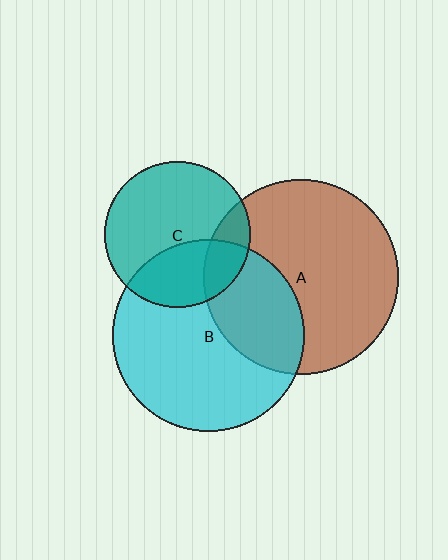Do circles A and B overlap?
Yes.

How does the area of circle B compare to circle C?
Approximately 1.7 times.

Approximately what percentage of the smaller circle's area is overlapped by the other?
Approximately 35%.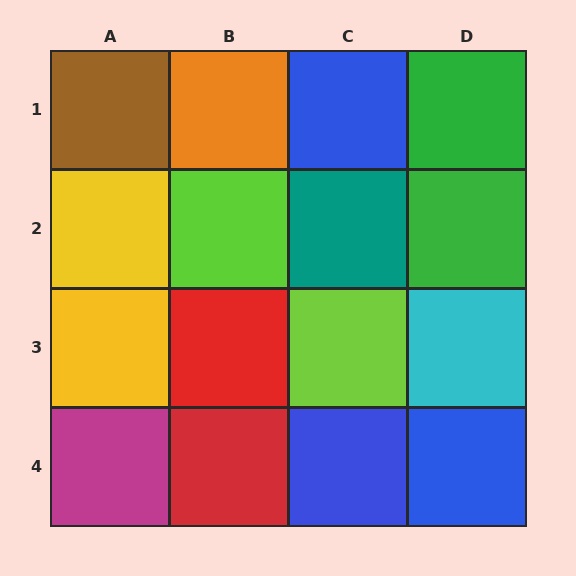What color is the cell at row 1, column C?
Blue.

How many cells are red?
2 cells are red.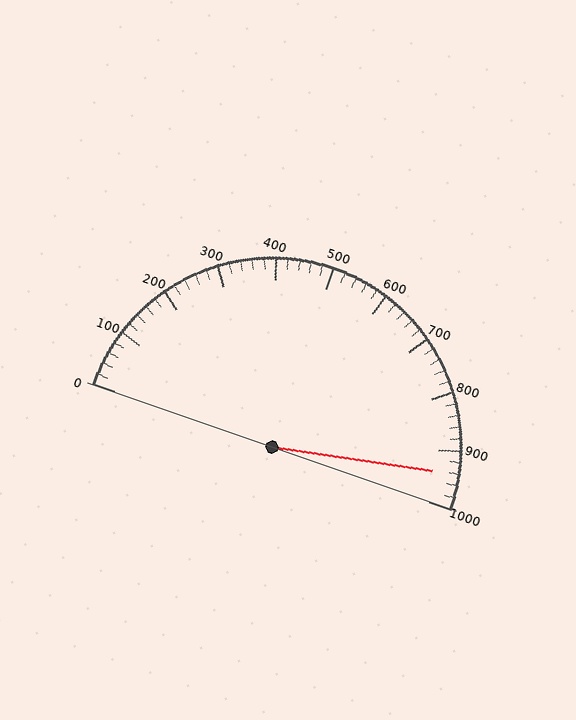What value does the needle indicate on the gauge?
The needle indicates approximately 940.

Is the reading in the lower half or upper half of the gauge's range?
The reading is in the upper half of the range (0 to 1000).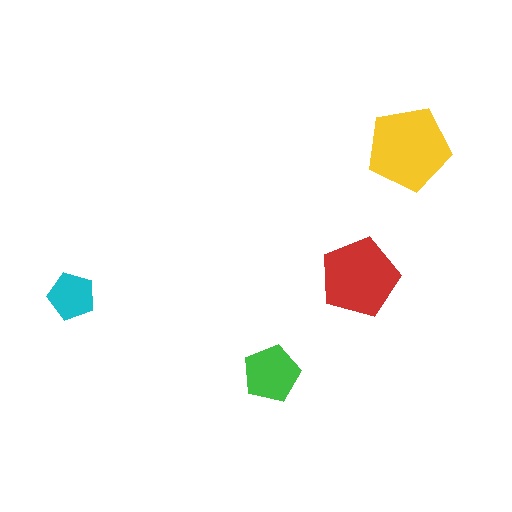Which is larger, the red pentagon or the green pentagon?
The red one.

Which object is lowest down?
The green pentagon is bottommost.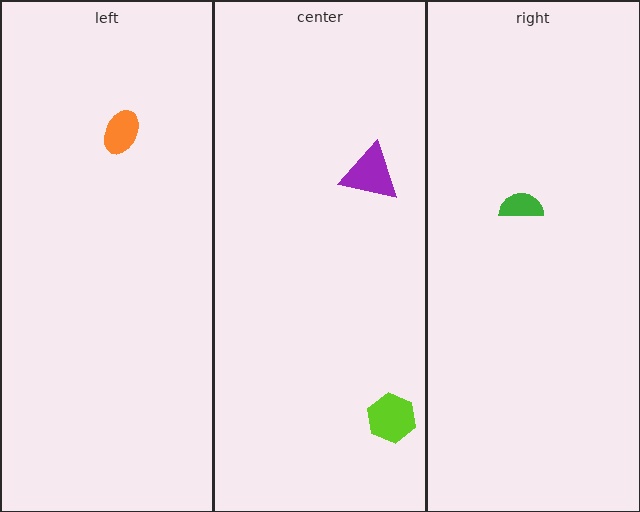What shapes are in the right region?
The green semicircle.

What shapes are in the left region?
The orange ellipse.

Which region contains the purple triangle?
The center region.